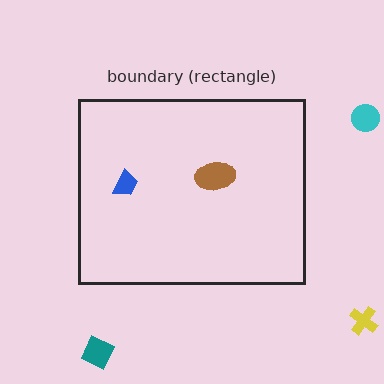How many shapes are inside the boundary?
2 inside, 3 outside.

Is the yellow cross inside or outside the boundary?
Outside.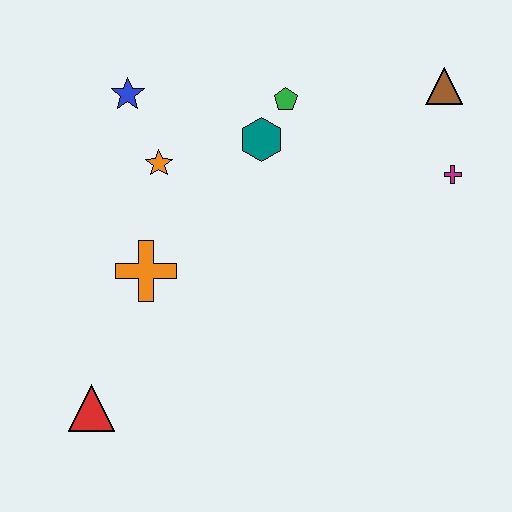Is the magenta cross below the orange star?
Yes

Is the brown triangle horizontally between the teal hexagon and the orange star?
No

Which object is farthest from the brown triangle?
The red triangle is farthest from the brown triangle.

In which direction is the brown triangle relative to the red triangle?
The brown triangle is to the right of the red triangle.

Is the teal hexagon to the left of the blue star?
No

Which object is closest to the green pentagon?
The teal hexagon is closest to the green pentagon.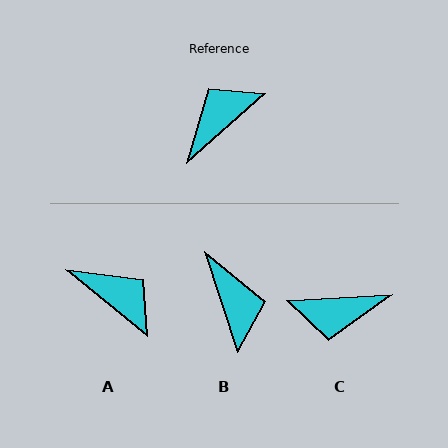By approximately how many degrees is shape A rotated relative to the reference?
Approximately 81 degrees clockwise.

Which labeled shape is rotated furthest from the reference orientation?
C, about 142 degrees away.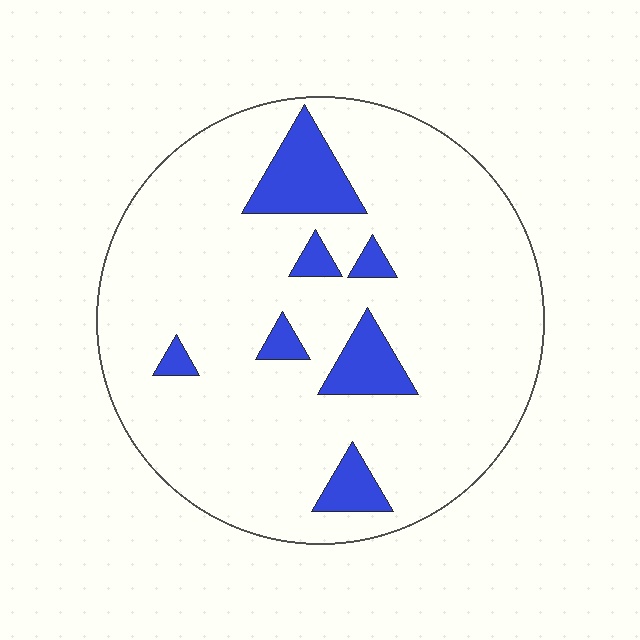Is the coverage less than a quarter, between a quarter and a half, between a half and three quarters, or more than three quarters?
Less than a quarter.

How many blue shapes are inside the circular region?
7.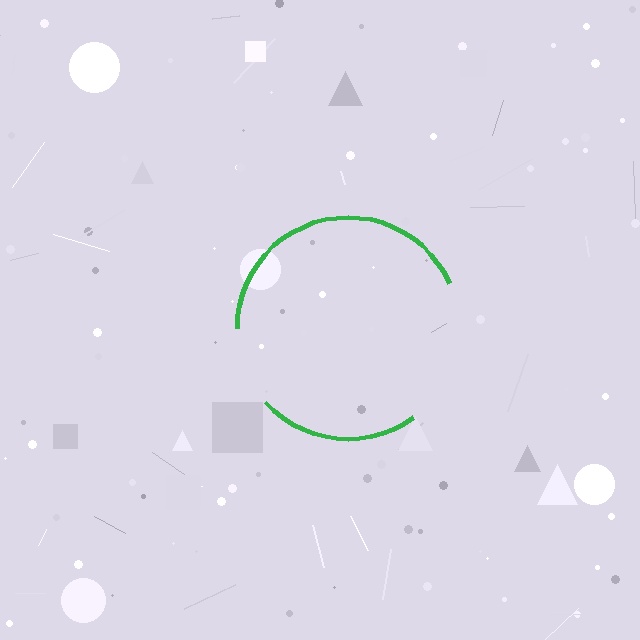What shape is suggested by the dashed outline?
The dashed outline suggests a circle.